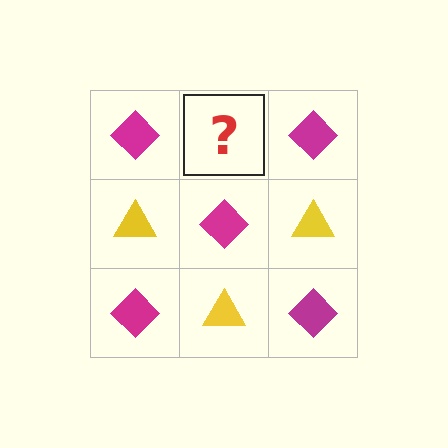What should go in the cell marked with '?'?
The missing cell should contain a yellow triangle.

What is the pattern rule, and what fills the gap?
The rule is that it alternates magenta diamond and yellow triangle in a checkerboard pattern. The gap should be filled with a yellow triangle.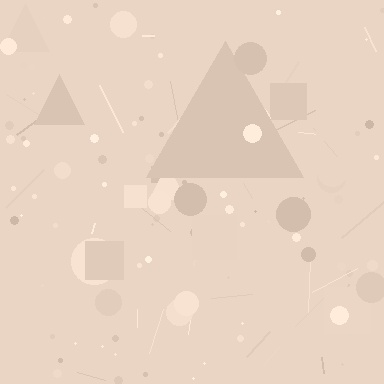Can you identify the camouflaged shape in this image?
The camouflaged shape is a triangle.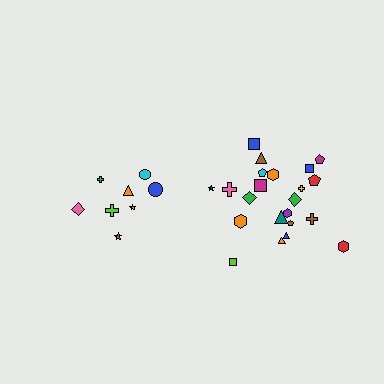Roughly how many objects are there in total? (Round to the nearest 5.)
Roughly 30 objects in total.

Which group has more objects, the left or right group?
The right group.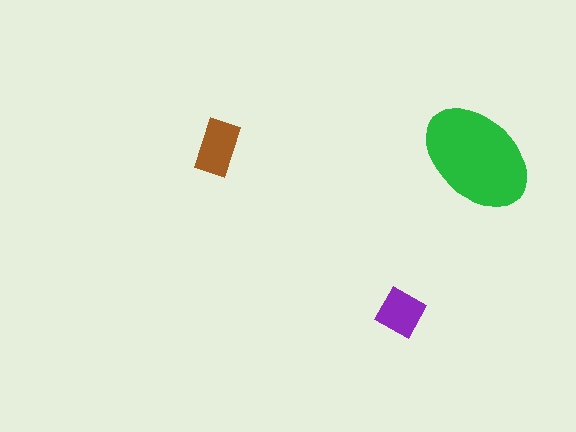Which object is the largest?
The green ellipse.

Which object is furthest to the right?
The green ellipse is rightmost.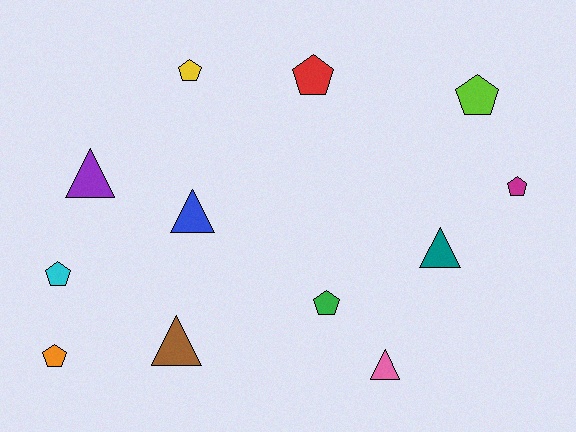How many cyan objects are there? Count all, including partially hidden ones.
There is 1 cyan object.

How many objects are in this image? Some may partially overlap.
There are 12 objects.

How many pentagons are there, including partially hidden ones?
There are 7 pentagons.